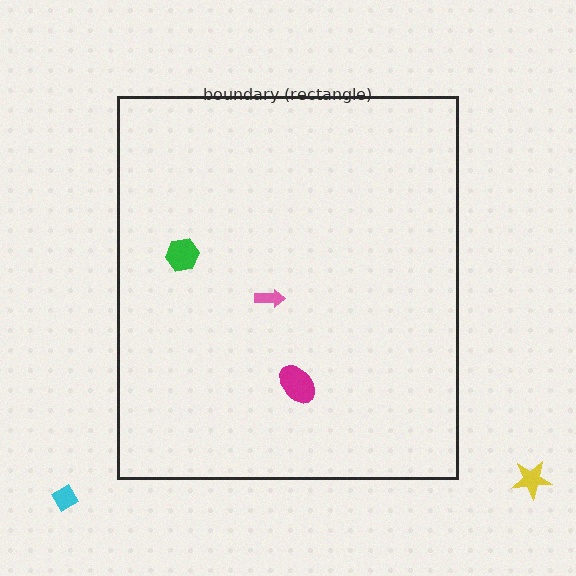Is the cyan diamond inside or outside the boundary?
Outside.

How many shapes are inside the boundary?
3 inside, 2 outside.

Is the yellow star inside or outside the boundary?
Outside.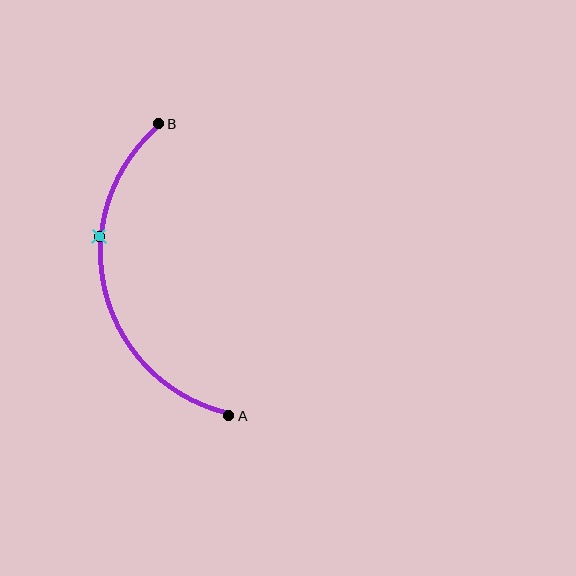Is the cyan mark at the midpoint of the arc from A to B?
No. The cyan mark lies on the arc but is closer to endpoint B. The arc midpoint would be at the point on the curve equidistant along the arc from both A and B.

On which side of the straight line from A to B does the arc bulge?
The arc bulges to the left of the straight line connecting A and B.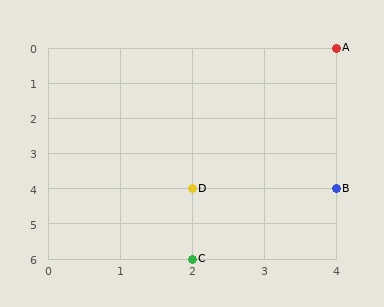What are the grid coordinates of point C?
Point C is at grid coordinates (2, 6).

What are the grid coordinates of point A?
Point A is at grid coordinates (4, 0).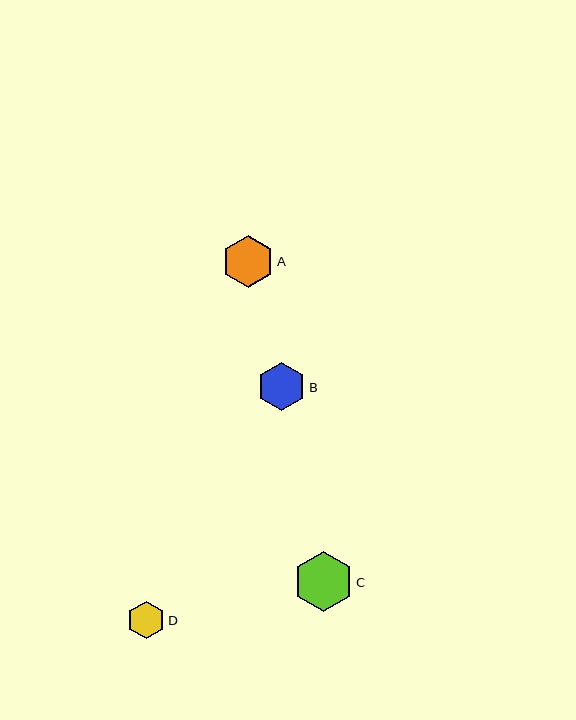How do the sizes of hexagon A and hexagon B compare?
Hexagon A and hexagon B are approximately the same size.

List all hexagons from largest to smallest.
From largest to smallest: C, A, B, D.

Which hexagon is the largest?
Hexagon C is the largest with a size of approximately 60 pixels.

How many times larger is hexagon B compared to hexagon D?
Hexagon B is approximately 1.3 times the size of hexagon D.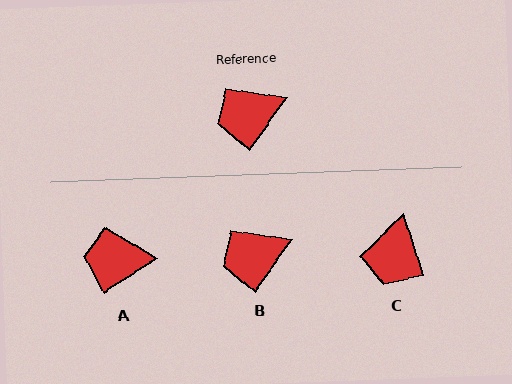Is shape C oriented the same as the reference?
No, it is off by about 52 degrees.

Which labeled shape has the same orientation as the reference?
B.